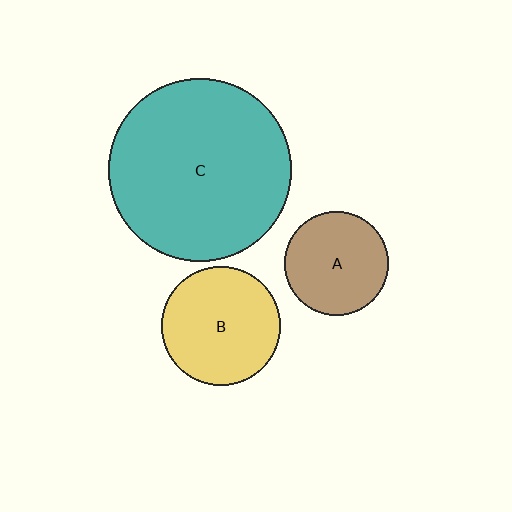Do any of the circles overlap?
No, none of the circles overlap.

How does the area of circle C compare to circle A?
Approximately 3.1 times.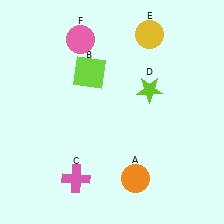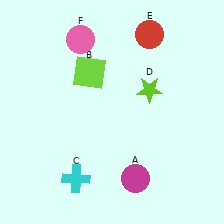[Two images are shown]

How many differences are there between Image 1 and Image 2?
There are 3 differences between the two images.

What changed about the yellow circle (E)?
In Image 1, E is yellow. In Image 2, it changed to red.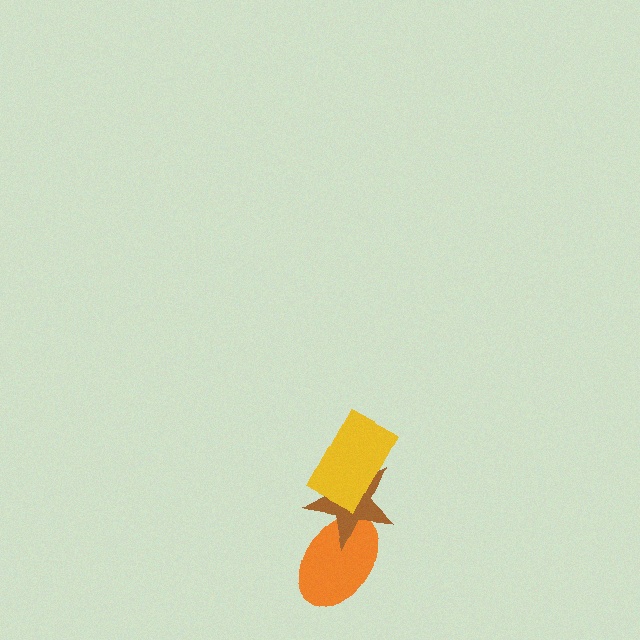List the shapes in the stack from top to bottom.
From top to bottom: the yellow rectangle, the brown star, the orange ellipse.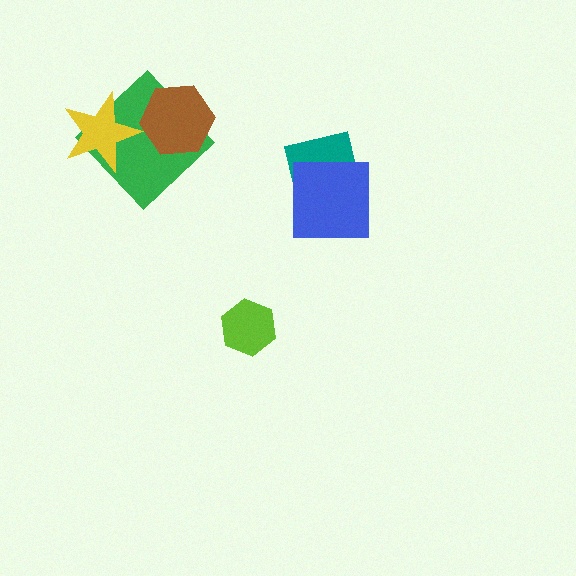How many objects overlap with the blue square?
1 object overlaps with the blue square.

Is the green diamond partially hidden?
Yes, it is partially covered by another shape.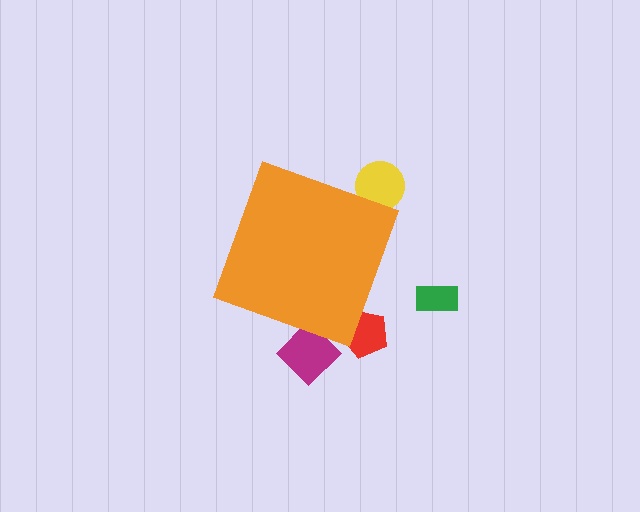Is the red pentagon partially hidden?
Yes, the red pentagon is partially hidden behind the orange diamond.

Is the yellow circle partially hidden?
Yes, the yellow circle is partially hidden behind the orange diamond.